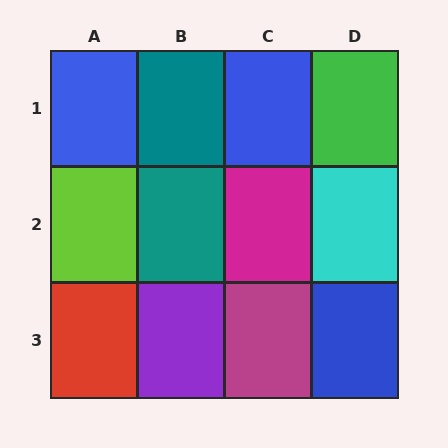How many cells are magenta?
2 cells are magenta.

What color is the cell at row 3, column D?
Blue.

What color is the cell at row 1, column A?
Blue.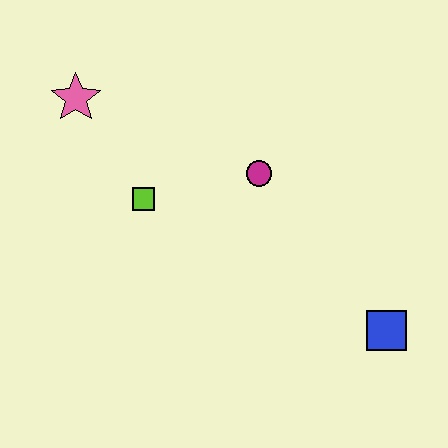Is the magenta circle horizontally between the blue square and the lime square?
Yes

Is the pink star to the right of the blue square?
No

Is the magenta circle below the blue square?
No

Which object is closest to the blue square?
The magenta circle is closest to the blue square.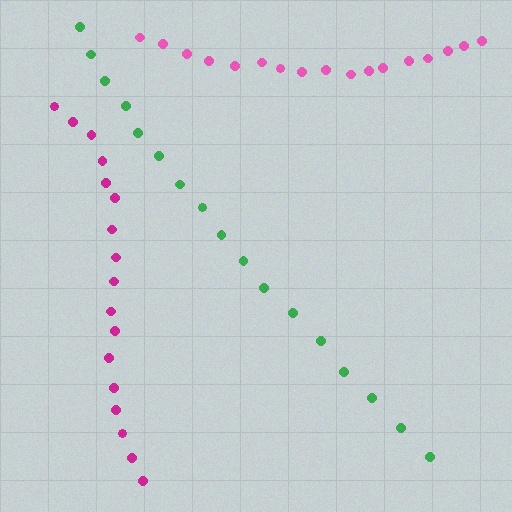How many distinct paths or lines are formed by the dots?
There are 3 distinct paths.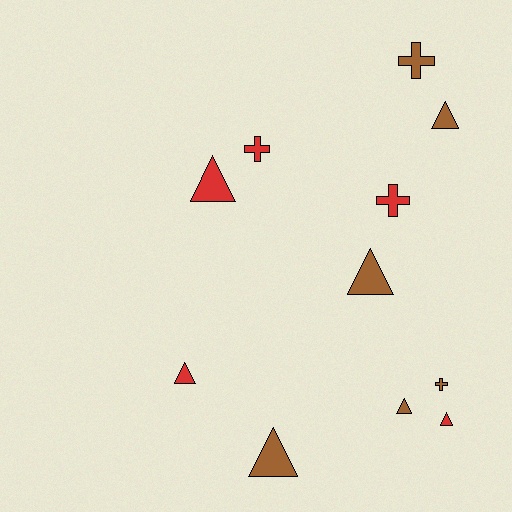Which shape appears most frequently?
Triangle, with 7 objects.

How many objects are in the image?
There are 11 objects.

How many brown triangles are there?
There are 4 brown triangles.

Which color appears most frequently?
Brown, with 6 objects.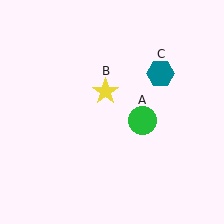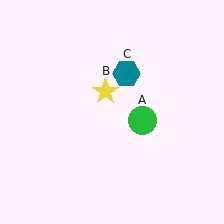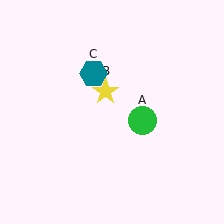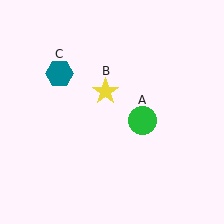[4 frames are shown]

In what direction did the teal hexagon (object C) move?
The teal hexagon (object C) moved left.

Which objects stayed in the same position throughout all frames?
Green circle (object A) and yellow star (object B) remained stationary.